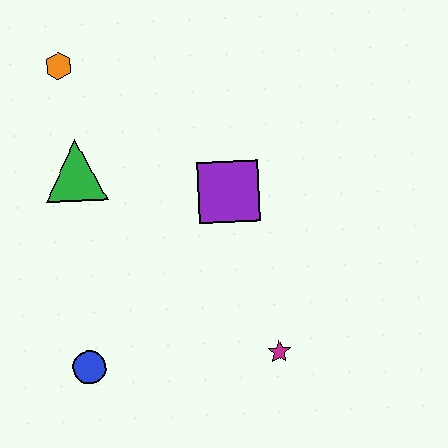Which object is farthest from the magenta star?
The orange hexagon is farthest from the magenta star.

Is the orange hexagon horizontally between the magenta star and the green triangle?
No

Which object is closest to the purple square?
The green triangle is closest to the purple square.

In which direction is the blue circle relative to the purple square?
The blue circle is below the purple square.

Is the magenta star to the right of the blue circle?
Yes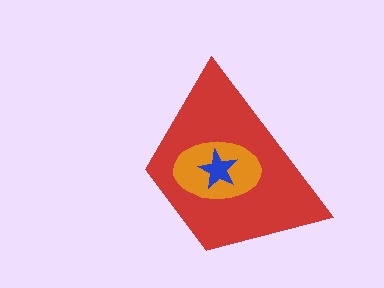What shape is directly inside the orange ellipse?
The blue star.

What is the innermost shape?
The blue star.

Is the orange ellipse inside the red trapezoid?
Yes.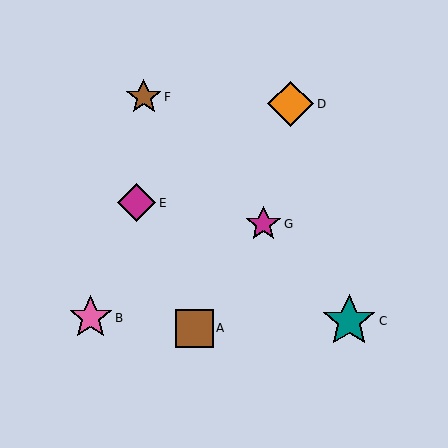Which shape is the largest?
The teal star (labeled C) is the largest.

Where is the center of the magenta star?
The center of the magenta star is at (263, 224).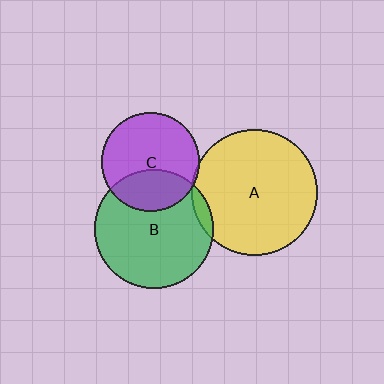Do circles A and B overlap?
Yes.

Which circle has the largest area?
Circle A (yellow).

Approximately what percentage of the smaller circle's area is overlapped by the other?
Approximately 5%.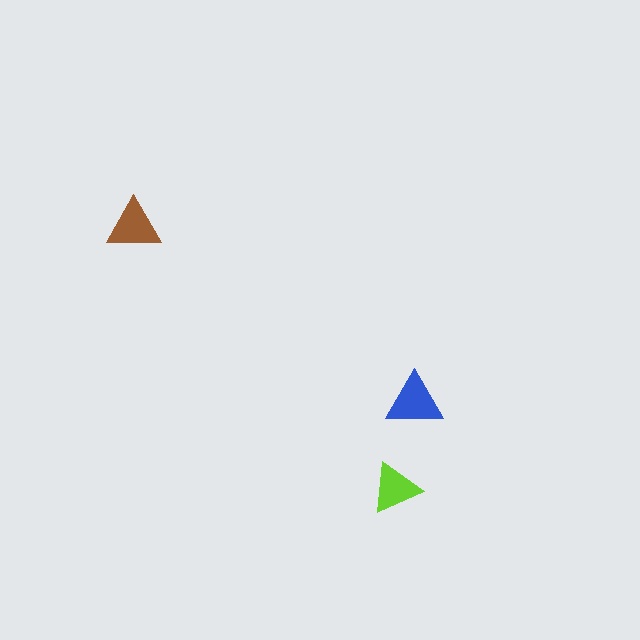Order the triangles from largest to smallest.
the blue one, the brown one, the lime one.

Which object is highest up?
The brown triangle is topmost.